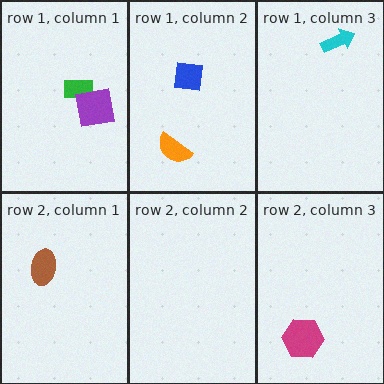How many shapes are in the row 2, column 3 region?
1.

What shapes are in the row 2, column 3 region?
The magenta hexagon.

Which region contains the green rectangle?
The row 1, column 1 region.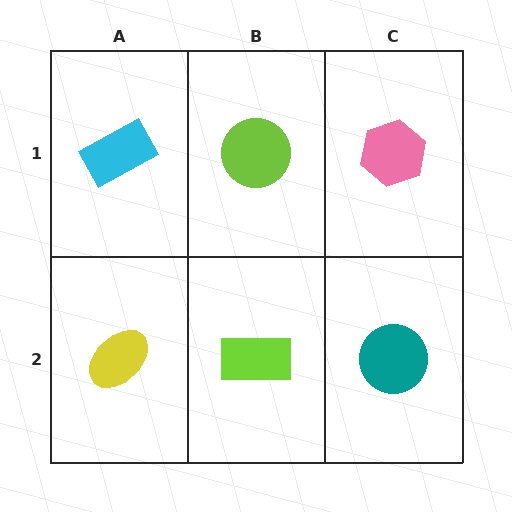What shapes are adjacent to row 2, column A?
A cyan rectangle (row 1, column A), a lime rectangle (row 2, column B).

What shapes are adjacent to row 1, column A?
A yellow ellipse (row 2, column A), a lime circle (row 1, column B).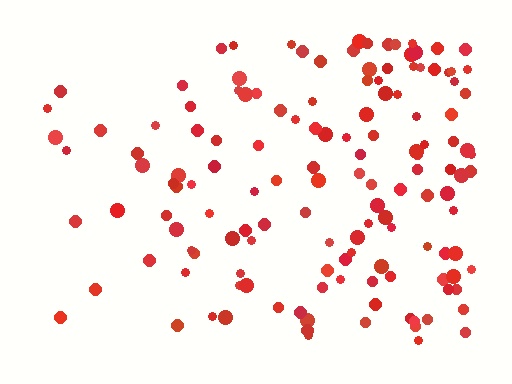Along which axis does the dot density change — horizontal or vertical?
Horizontal.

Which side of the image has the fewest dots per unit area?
The left.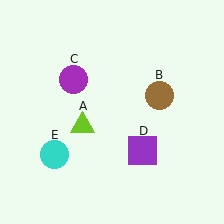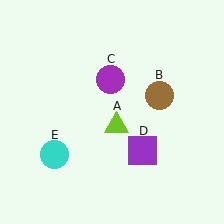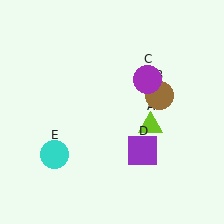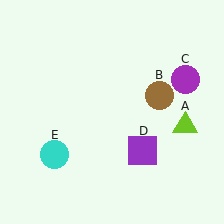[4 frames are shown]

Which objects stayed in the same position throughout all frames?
Brown circle (object B) and purple square (object D) and cyan circle (object E) remained stationary.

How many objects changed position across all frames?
2 objects changed position: lime triangle (object A), purple circle (object C).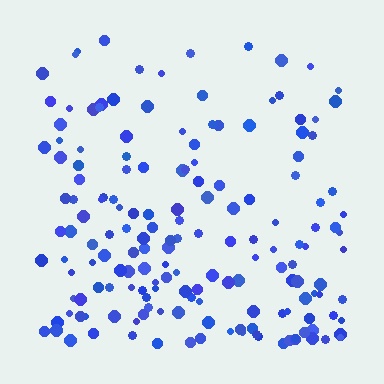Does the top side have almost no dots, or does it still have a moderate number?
Still a moderate number, just noticeably fewer than the bottom.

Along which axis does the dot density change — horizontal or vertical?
Vertical.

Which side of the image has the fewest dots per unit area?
The top.